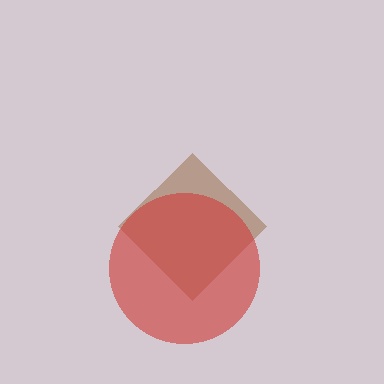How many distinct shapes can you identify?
There are 2 distinct shapes: a brown diamond, a red circle.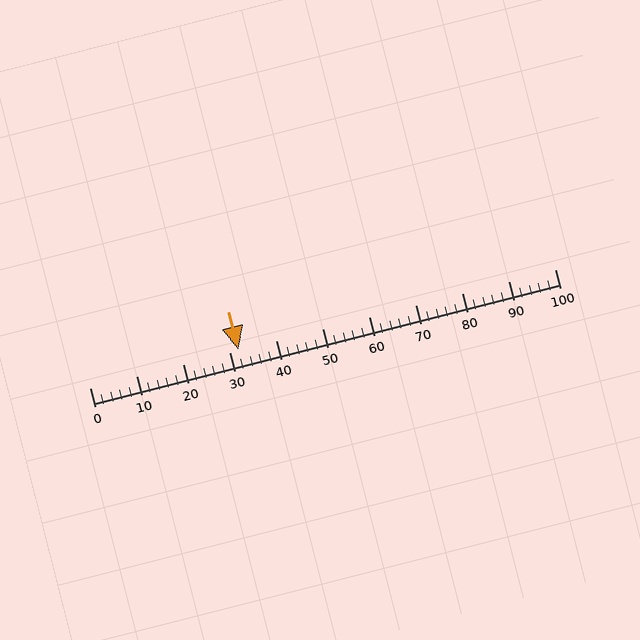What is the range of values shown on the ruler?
The ruler shows values from 0 to 100.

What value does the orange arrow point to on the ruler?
The orange arrow points to approximately 32.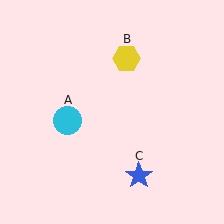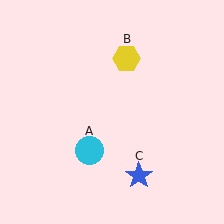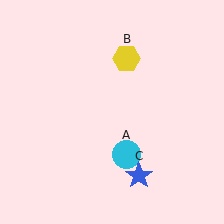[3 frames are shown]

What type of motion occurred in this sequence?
The cyan circle (object A) rotated counterclockwise around the center of the scene.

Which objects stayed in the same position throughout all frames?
Yellow hexagon (object B) and blue star (object C) remained stationary.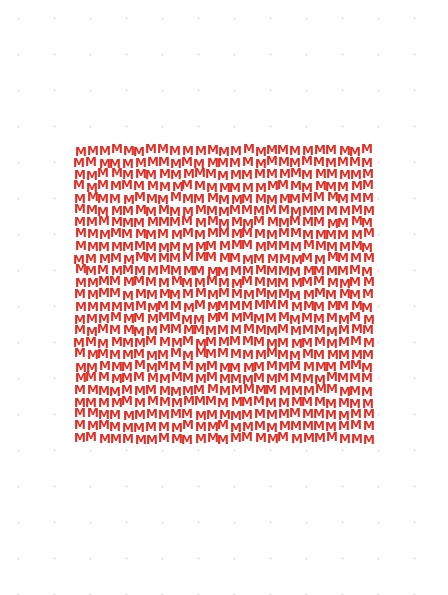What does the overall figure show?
The overall figure shows a square.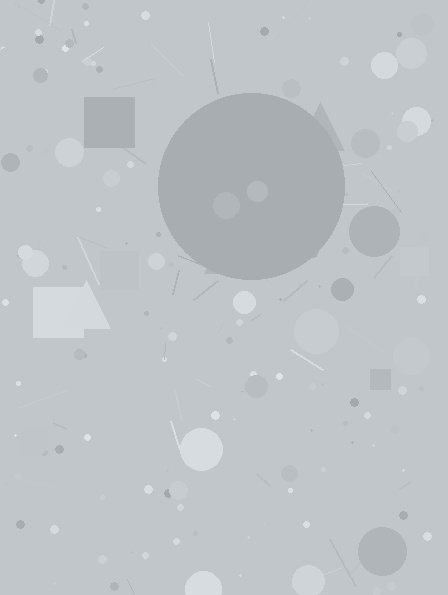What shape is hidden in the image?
A circle is hidden in the image.